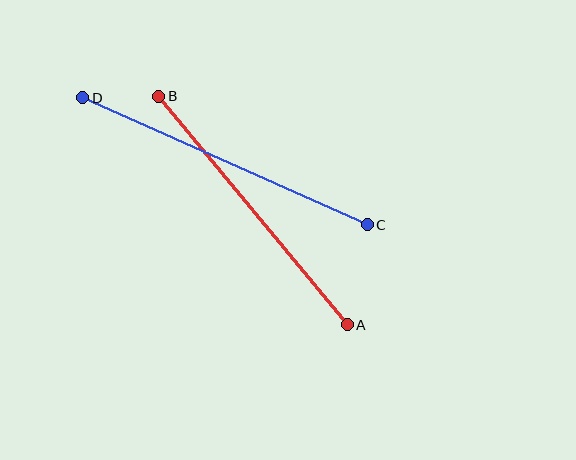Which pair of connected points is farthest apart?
Points C and D are farthest apart.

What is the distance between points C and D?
The distance is approximately 312 pixels.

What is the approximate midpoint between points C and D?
The midpoint is at approximately (225, 161) pixels.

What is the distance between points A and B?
The distance is approximately 296 pixels.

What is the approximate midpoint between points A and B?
The midpoint is at approximately (253, 210) pixels.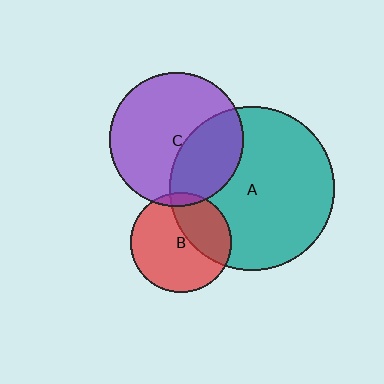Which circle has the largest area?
Circle A (teal).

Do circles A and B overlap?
Yes.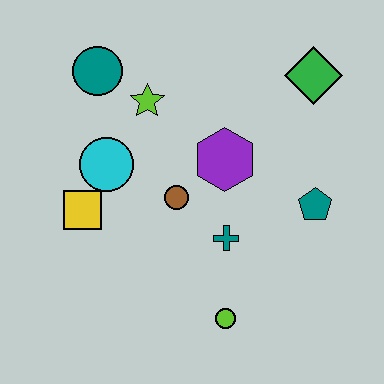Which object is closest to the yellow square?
The cyan circle is closest to the yellow square.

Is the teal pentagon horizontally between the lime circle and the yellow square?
No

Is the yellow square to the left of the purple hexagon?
Yes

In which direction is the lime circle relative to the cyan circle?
The lime circle is below the cyan circle.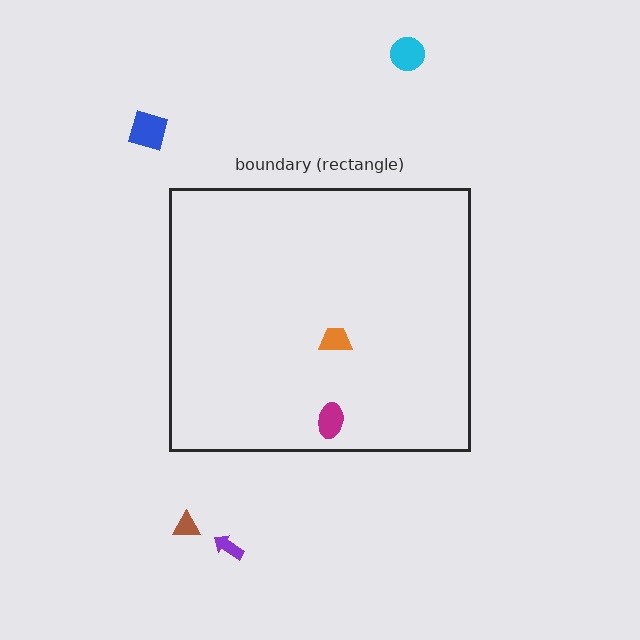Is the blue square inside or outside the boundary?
Outside.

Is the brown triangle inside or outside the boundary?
Outside.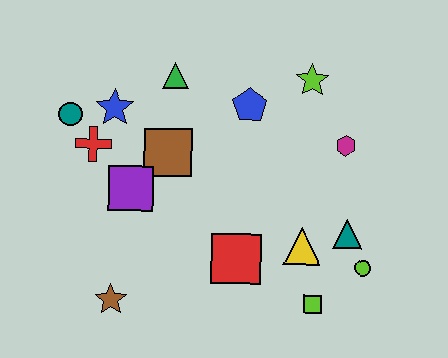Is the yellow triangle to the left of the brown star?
No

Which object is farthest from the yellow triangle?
The teal circle is farthest from the yellow triangle.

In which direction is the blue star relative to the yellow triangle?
The blue star is to the left of the yellow triangle.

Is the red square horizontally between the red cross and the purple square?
No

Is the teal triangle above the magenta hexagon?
No